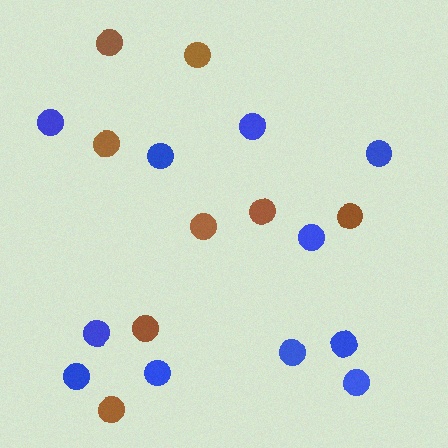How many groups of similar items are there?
There are 2 groups: one group of brown circles (8) and one group of blue circles (11).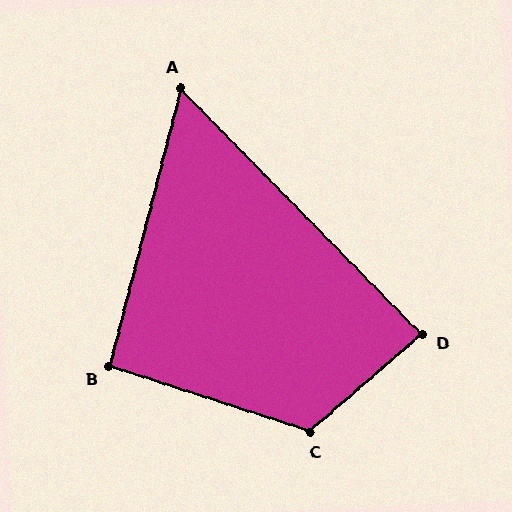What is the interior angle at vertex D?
Approximately 86 degrees (approximately right).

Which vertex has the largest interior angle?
C, at approximately 121 degrees.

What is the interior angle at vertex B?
Approximately 94 degrees (approximately right).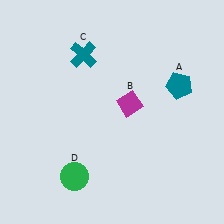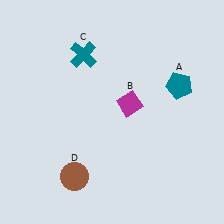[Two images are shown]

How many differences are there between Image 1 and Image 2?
There is 1 difference between the two images.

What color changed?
The circle (D) changed from green in Image 1 to brown in Image 2.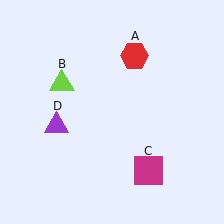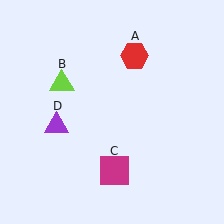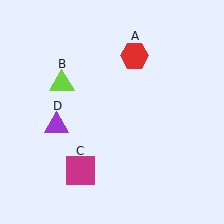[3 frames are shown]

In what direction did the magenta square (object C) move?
The magenta square (object C) moved left.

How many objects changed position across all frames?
1 object changed position: magenta square (object C).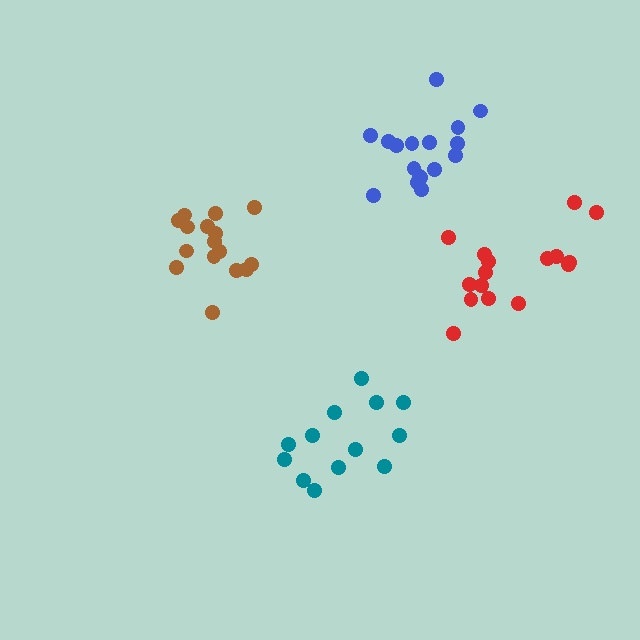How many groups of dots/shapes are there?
There are 4 groups.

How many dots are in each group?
Group 1: 13 dots, Group 2: 16 dots, Group 3: 17 dots, Group 4: 16 dots (62 total).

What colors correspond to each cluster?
The clusters are colored: teal, red, blue, brown.